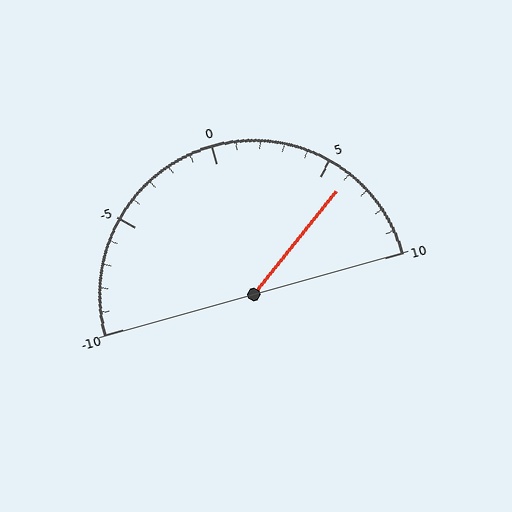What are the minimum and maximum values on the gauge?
The gauge ranges from -10 to 10.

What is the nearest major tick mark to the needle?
The nearest major tick mark is 5.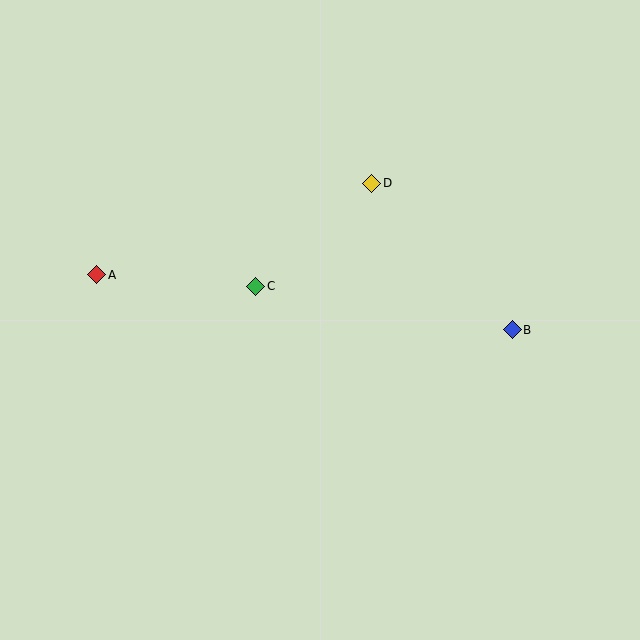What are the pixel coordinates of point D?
Point D is at (372, 183).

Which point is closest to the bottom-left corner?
Point A is closest to the bottom-left corner.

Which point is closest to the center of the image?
Point C at (256, 286) is closest to the center.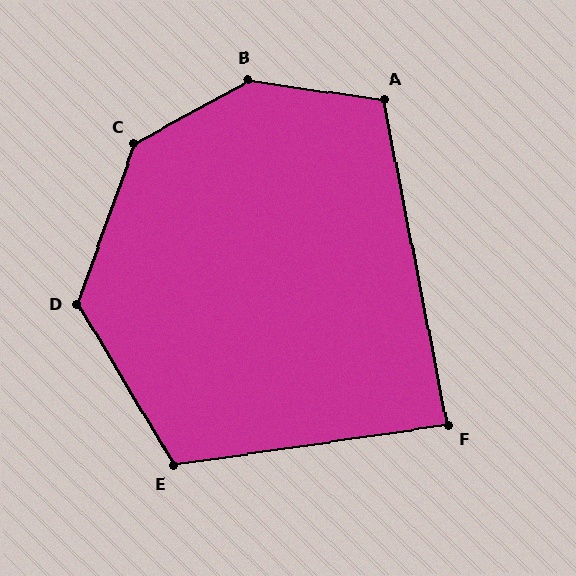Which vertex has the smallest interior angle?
F, at approximately 87 degrees.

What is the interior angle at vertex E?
Approximately 112 degrees (obtuse).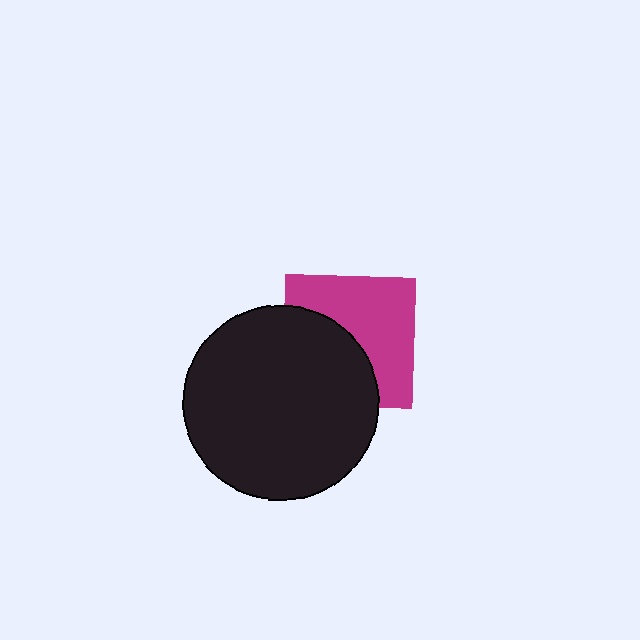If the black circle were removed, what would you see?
You would see the complete magenta square.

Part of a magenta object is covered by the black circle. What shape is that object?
It is a square.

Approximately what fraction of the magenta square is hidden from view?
Roughly 45% of the magenta square is hidden behind the black circle.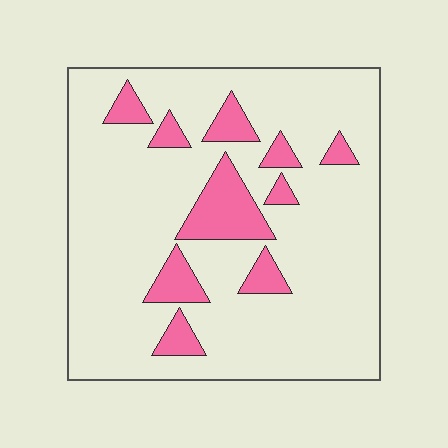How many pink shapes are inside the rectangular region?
10.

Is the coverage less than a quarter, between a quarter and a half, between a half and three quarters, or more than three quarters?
Less than a quarter.